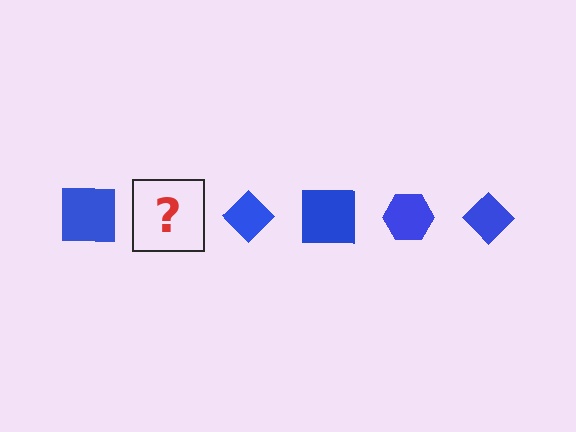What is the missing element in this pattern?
The missing element is a blue hexagon.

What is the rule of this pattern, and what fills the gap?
The rule is that the pattern cycles through square, hexagon, diamond shapes in blue. The gap should be filled with a blue hexagon.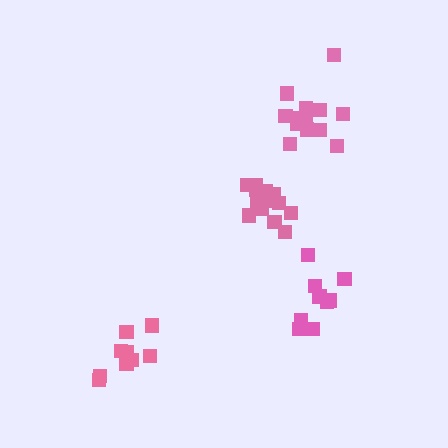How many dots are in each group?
Group 1: 9 dots, Group 2: 9 dots, Group 3: 14 dots, Group 4: 13 dots (45 total).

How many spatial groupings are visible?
There are 4 spatial groupings.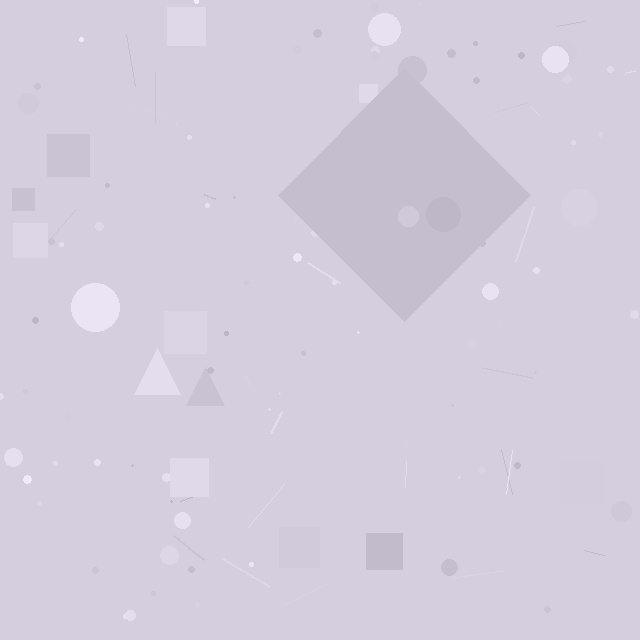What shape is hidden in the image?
A diamond is hidden in the image.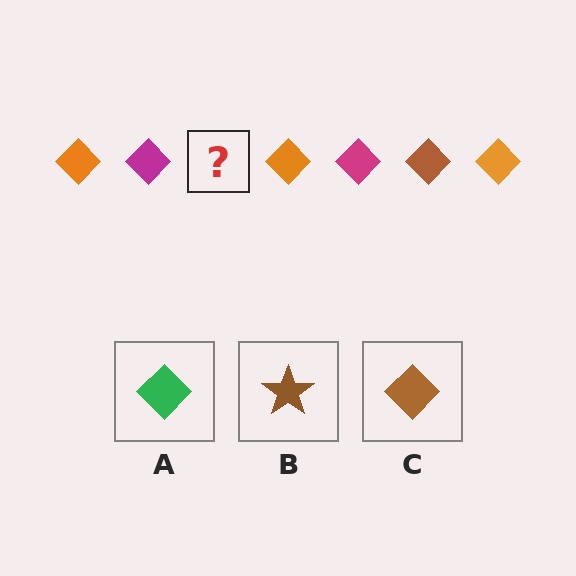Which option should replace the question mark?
Option C.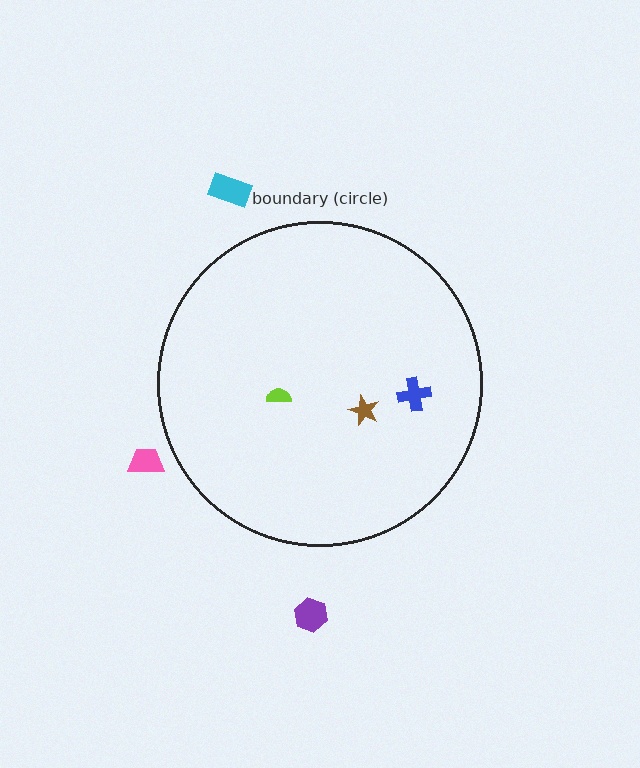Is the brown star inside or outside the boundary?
Inside.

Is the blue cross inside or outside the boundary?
Inside.